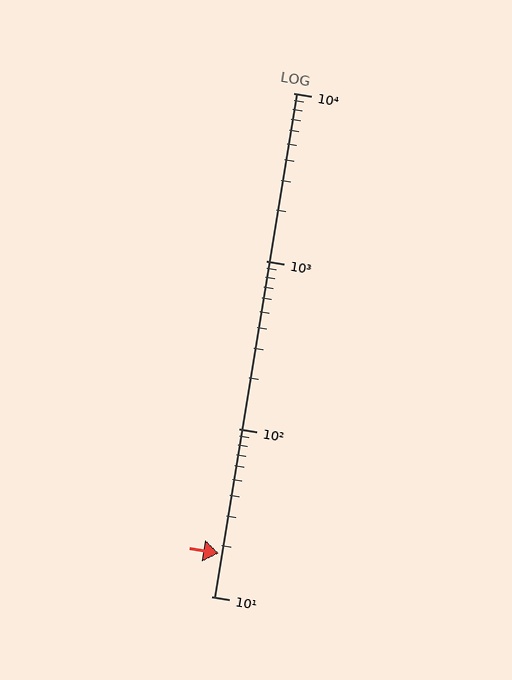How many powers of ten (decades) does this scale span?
The scale spans 3 decades, from 10 to 10000.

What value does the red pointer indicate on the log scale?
The pointer indicates approximately 18.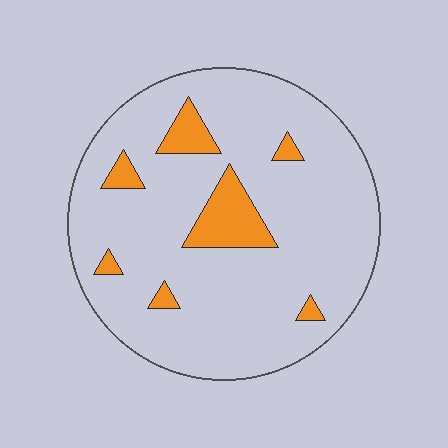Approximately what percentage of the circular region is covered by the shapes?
Approximately 10%.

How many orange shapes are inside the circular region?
7.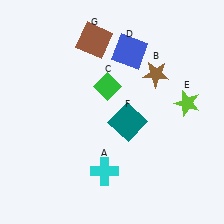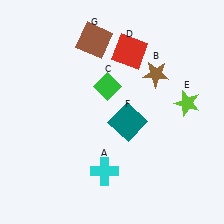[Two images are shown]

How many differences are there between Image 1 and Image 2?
There is 1 difference between the two images.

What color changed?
The square (D) changed from blue in Image 1 to red in Image 2.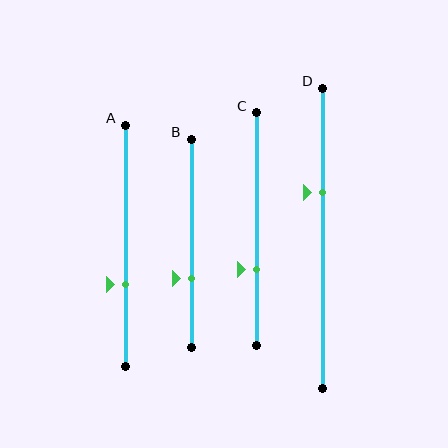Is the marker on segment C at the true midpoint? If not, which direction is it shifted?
No, the marker on segment C is shifted downward by about 17% of the segment length.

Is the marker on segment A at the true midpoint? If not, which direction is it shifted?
No, the marker on segment A is shifted downward by about 16% of the segment length.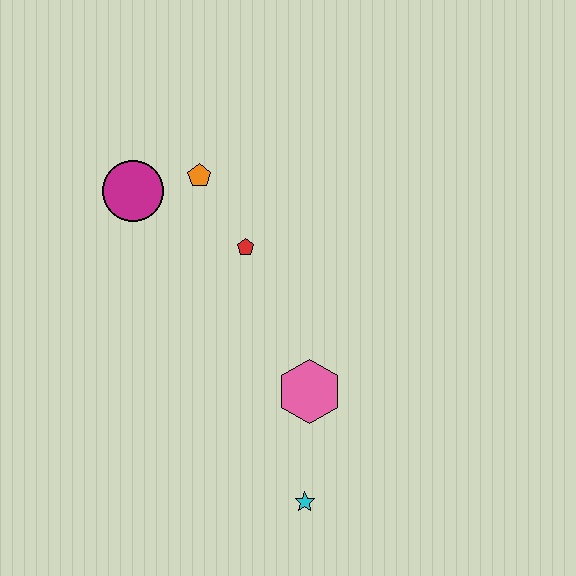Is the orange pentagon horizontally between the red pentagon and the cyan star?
No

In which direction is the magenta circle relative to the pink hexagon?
The magenta circle is above the pink hexagon.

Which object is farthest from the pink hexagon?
The magenta circle is farthest from the pink hexagon.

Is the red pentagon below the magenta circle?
Yes